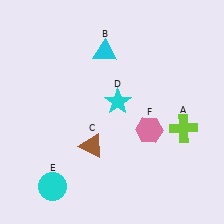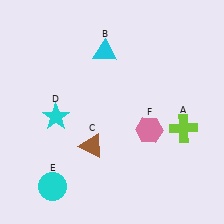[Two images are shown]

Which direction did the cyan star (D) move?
The cyan star (D) moved left.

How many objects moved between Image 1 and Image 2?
1 object moved between the two images.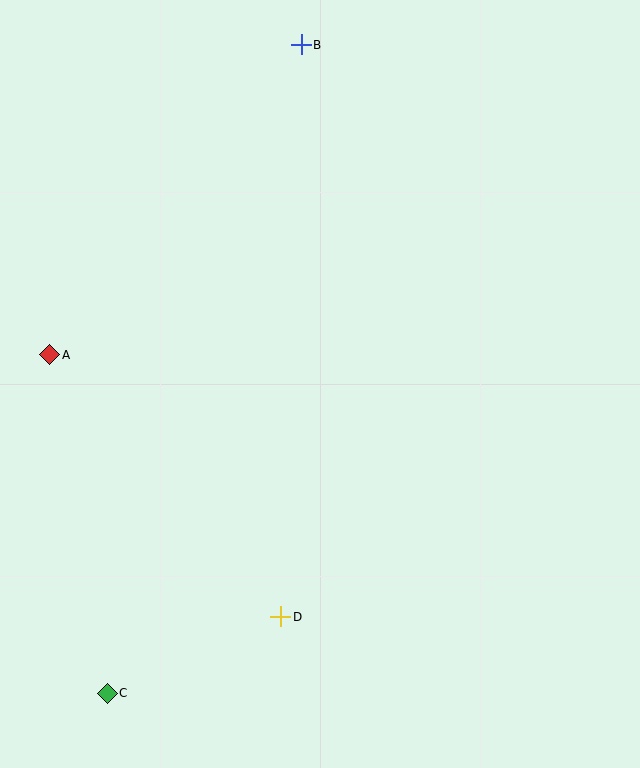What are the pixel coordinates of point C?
Point C is at (107, 693).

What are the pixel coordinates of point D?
Point D is at (281, 617).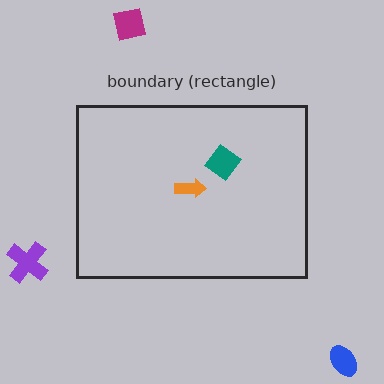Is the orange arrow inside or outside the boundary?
Inside.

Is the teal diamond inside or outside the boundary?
Inside.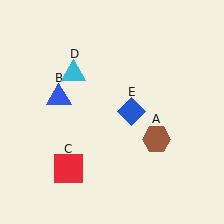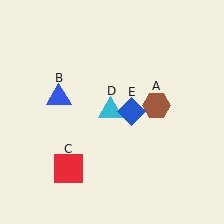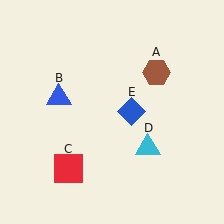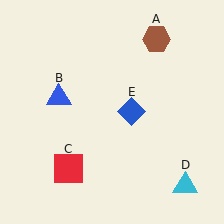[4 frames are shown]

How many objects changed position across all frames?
2 objects changed position: brown hexagon (object A), cyan triangle (object D).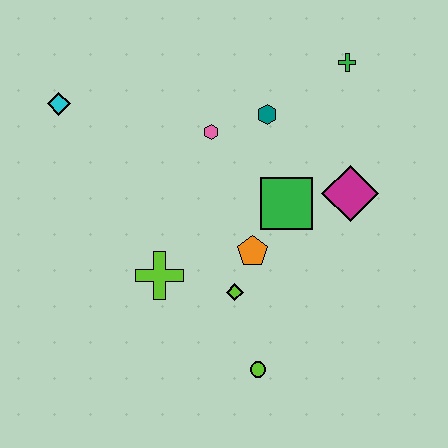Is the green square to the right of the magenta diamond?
No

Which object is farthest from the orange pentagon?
The cyan diamond is farthest from the orange pentagon.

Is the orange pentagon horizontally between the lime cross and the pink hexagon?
No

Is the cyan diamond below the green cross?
Yes